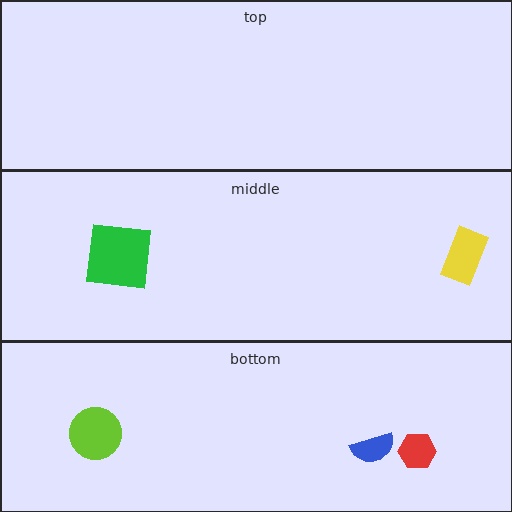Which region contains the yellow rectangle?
The middle region.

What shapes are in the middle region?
The green square, the yellow rectangle.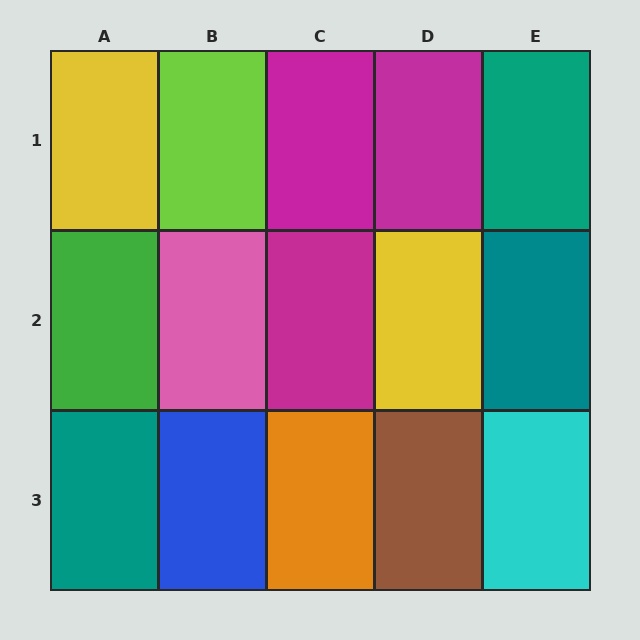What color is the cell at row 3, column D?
Brown.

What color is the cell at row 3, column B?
Blue.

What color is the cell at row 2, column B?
Pink.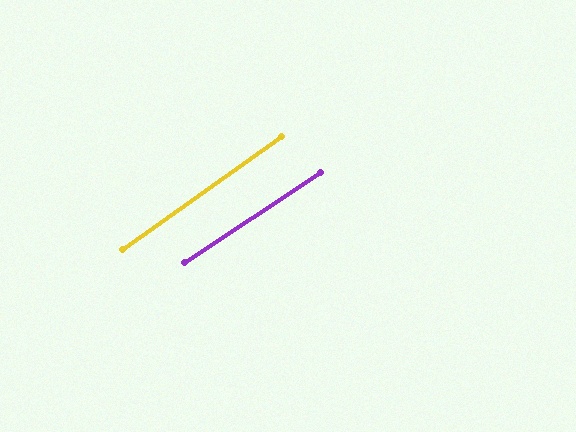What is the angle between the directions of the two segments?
Approximately 2 degrees.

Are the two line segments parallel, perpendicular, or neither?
Parallel — their directions differ by only 1.9°.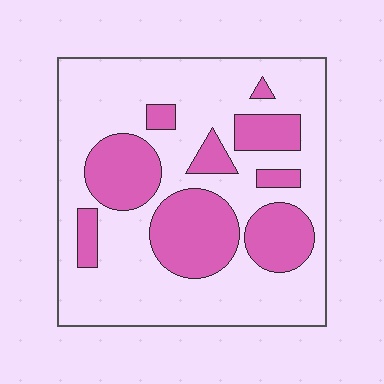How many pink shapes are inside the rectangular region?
9.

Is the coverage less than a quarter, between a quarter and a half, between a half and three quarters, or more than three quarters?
Between a quarter and a half.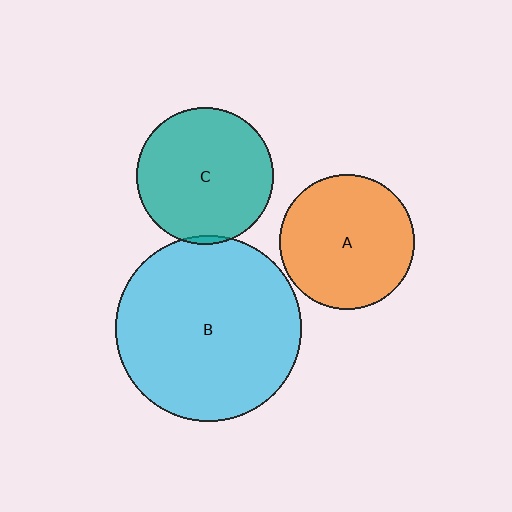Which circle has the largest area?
Circle B (cyan).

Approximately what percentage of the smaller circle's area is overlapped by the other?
Approximately 5%.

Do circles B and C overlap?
Yes.